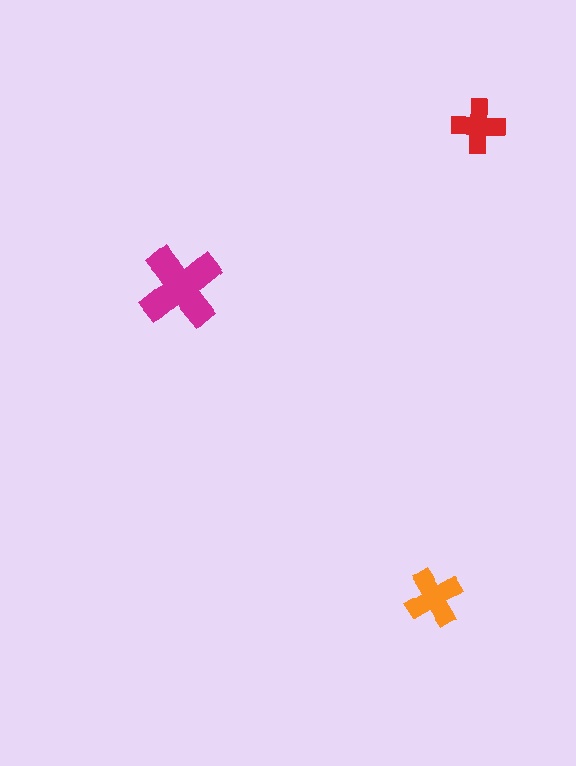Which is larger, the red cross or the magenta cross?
The magenta one.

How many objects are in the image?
There are 3 objects in the image.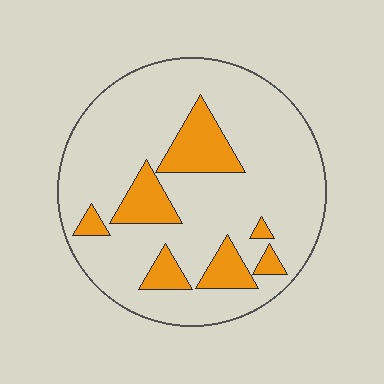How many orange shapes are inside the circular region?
7.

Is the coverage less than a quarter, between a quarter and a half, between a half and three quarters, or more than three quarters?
Less than a quarter.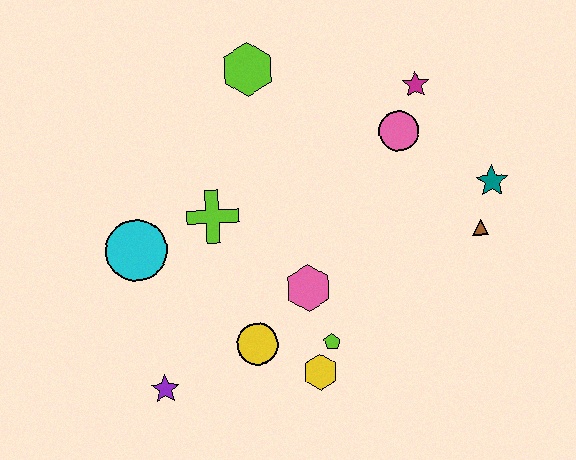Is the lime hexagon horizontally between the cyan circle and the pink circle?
Yes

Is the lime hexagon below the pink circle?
No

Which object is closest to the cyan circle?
The lime cross is closest to the cyan circle.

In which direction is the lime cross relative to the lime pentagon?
The lime cross is above the lime pentagon.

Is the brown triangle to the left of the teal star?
Yes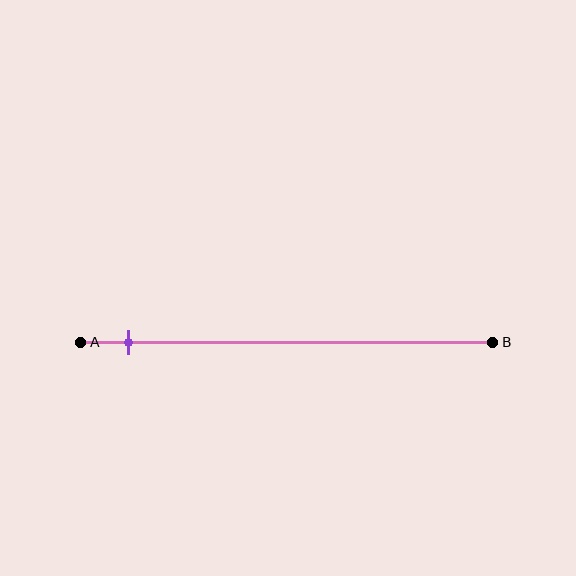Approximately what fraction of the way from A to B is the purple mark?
The purple mark is approximately 10% of the way from A to B.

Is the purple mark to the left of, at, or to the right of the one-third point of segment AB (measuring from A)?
The purple mark is to the left of the one-third point of segment AB.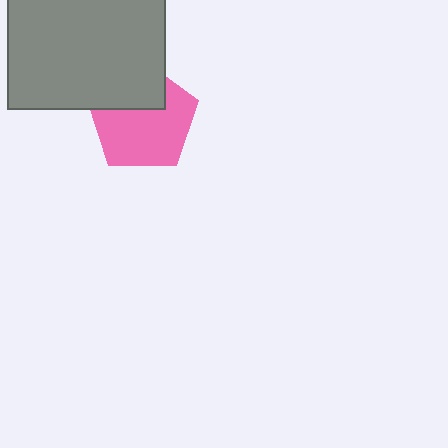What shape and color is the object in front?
The object in front is a gray square.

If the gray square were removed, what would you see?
You would see the complete pink pentagon.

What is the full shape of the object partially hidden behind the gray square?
The partially hidden object is a pink pentagon.